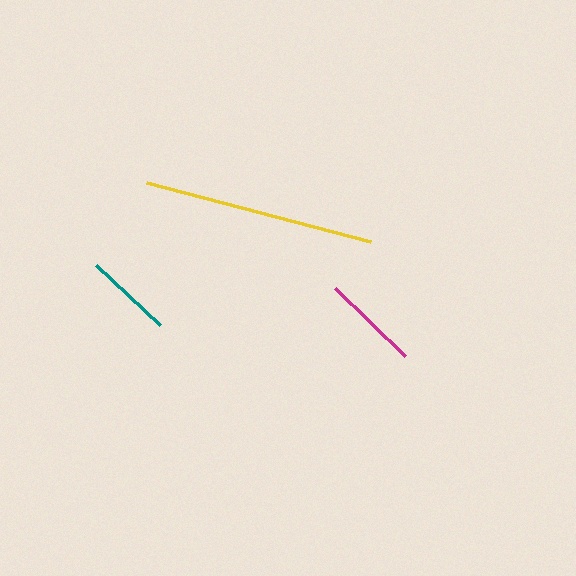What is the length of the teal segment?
The teal segment is approximately 88 pixels long.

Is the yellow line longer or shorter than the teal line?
The yellow line is longer than the teal line.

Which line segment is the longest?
The yellow line is the longest at approximately 232 pixels.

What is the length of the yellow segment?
The yellow segment is approximately 232 pixels long.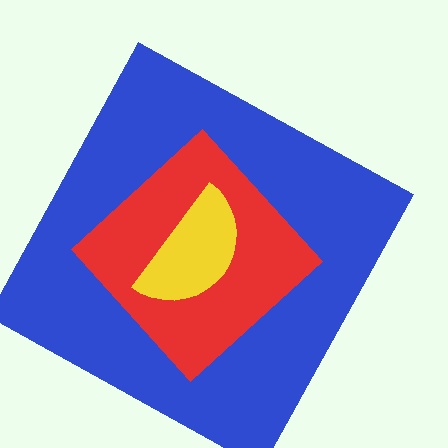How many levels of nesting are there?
3.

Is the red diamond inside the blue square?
Yes.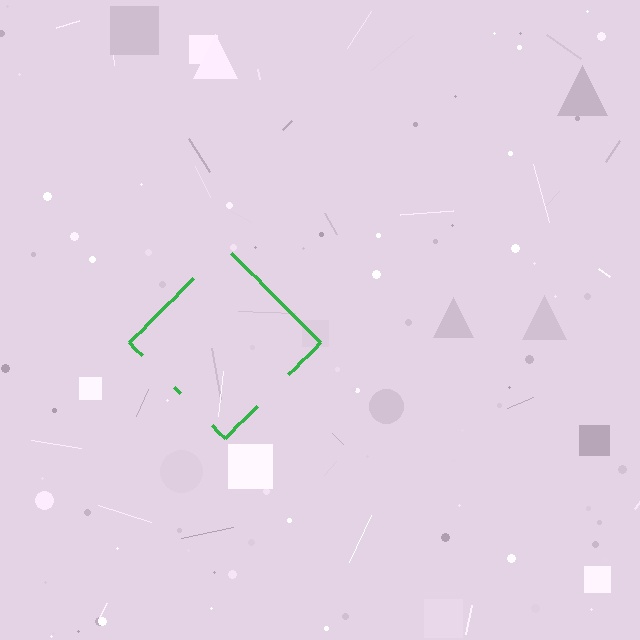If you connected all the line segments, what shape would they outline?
They would outline a diamond.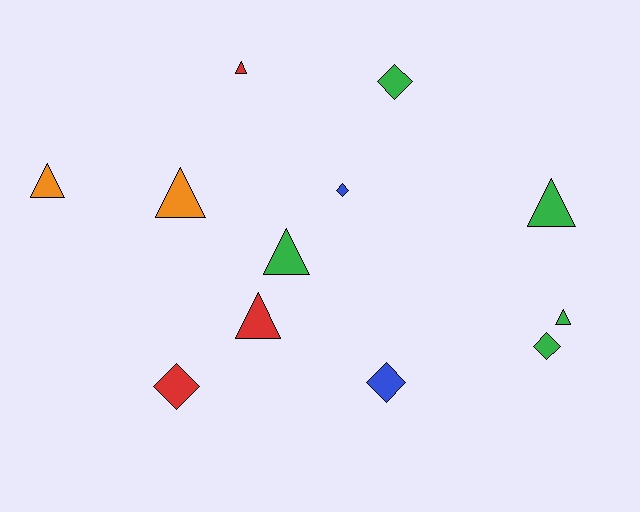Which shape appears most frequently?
Triangle, with 7 objects.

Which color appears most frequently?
Green, with 5 objects.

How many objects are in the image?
There are 12 objects.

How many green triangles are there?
There are 3 green triangles.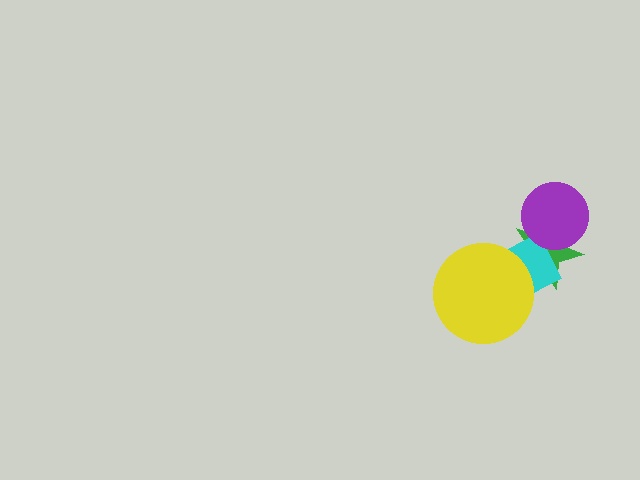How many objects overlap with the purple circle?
1 object overlaps with the purple circle.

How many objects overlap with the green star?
3 objects overlap with the green star.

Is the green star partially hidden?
Yes, it is partially covered by another shape.